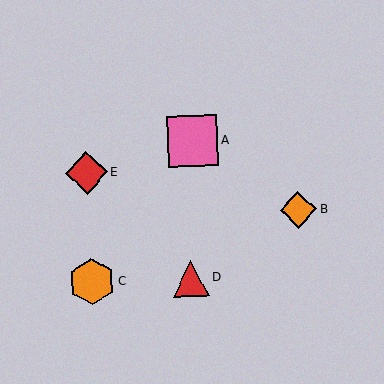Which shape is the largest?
The pink square (labeled A) is the largest.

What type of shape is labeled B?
Shape B is an orange diamond.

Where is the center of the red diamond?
The center of the red diamond is at (86, 173).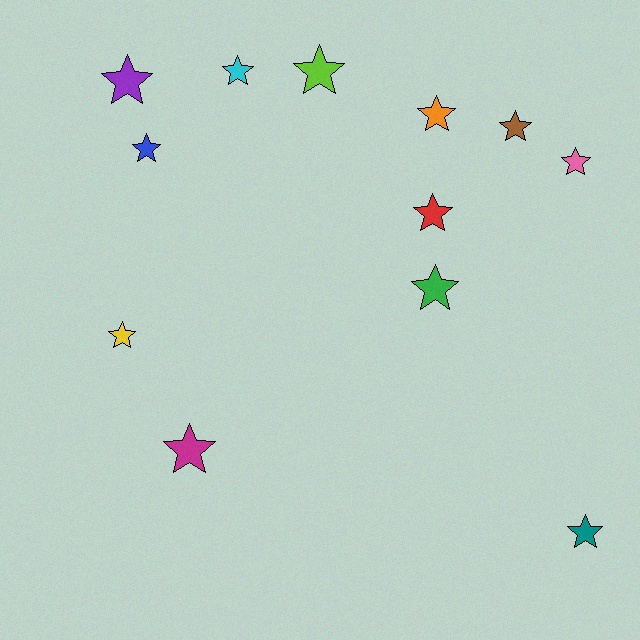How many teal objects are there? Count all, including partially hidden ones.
There is 1 teal object.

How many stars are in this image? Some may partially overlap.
There are 12 stars.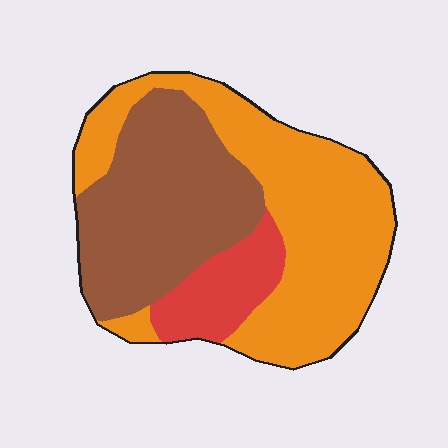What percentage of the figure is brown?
Brown takes up about three eighths (3/8) of the figure.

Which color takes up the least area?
Red, at roughly 15%.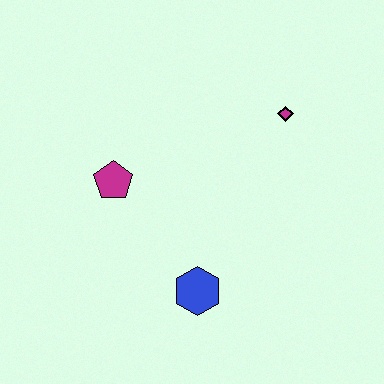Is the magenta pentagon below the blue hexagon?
No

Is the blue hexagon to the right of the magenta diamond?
No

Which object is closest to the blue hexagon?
The magenta pentagon is closest to the blue hexagon.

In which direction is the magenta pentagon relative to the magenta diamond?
The magenta pentagon is to the left of the magenta diamond.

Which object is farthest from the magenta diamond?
The blue hexagon is farthest from the magenta diamond.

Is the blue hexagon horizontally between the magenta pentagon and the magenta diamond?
Yes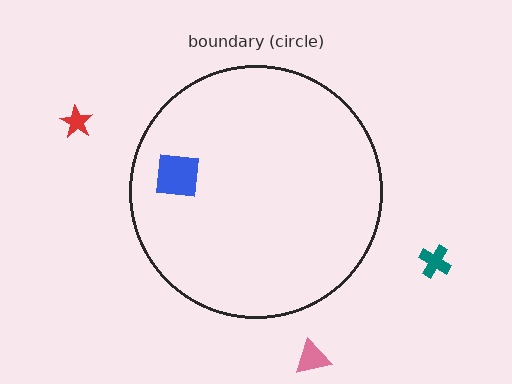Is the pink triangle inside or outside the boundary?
Outside.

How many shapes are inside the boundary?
1 inside, 3 outside.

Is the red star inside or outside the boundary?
Outside.